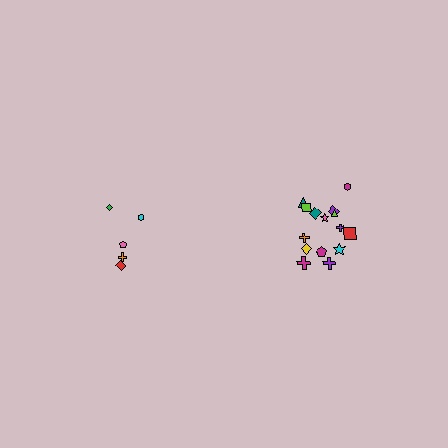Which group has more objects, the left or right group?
The right group.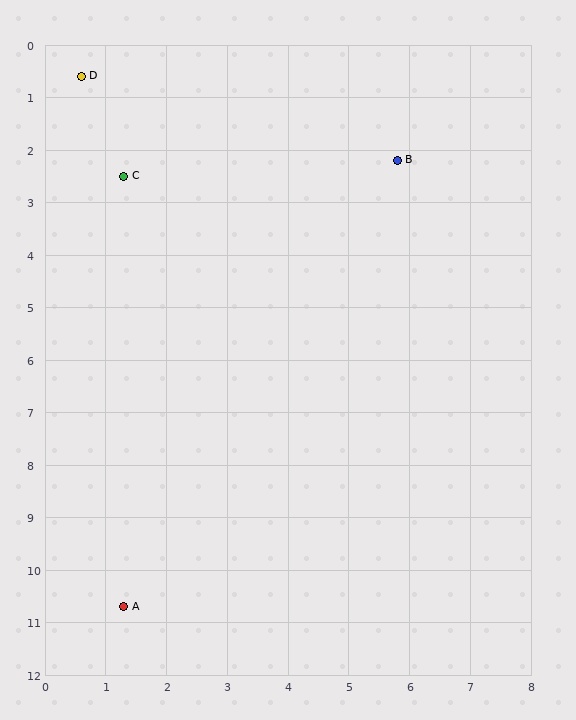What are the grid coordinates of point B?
Point B is at approximately (5.8, 2.2).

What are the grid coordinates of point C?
Point C is at approximately (1.3, 2.5).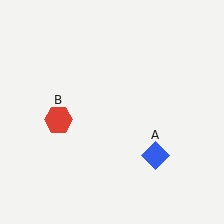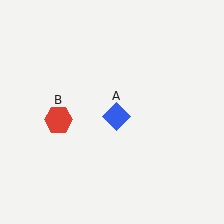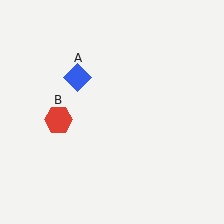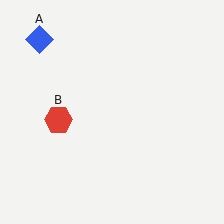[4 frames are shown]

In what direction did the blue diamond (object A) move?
The blue diamond (object A) moved up and to the left.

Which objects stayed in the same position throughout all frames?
Red hexagon (object B) remained stationary.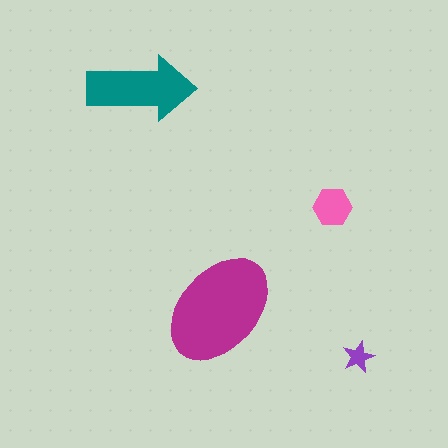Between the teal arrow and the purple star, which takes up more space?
The teal arrow.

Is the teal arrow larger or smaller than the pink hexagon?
Larger.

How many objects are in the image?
There are 4 objects in the image.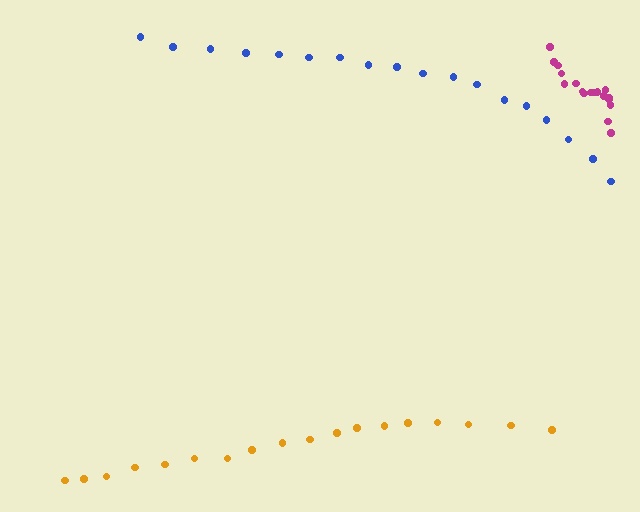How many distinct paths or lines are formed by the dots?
There are 3 distinct paths.